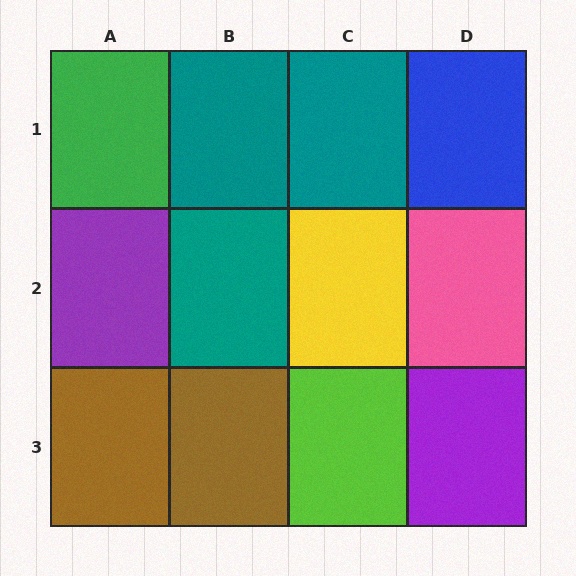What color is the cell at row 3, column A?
Brown.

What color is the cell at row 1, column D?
Blue.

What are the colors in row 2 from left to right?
Purple, teal, yellow, pink.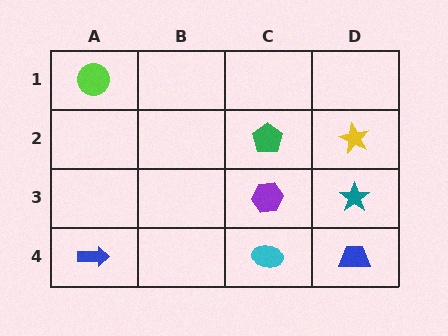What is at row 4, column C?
A cyan ellipse.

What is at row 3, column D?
A teal star.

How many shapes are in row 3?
2 shapes.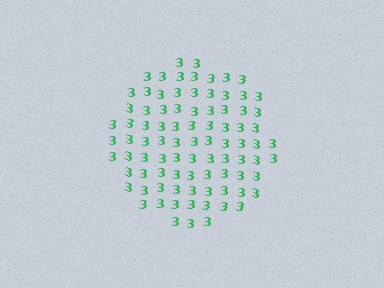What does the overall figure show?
The overall figure shows a circle.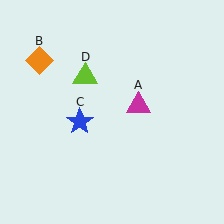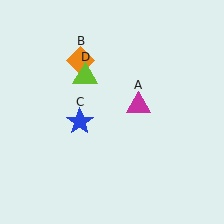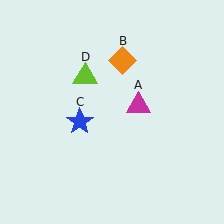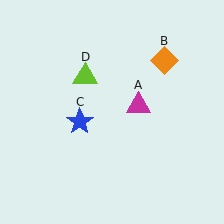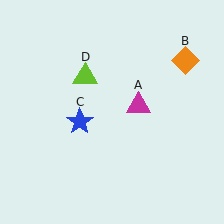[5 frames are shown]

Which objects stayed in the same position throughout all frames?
Magenta triangle (object A) and blue star (object C) and lime triangle (object D) remained stationary.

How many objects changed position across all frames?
1 object changed position: orange diamond (object B).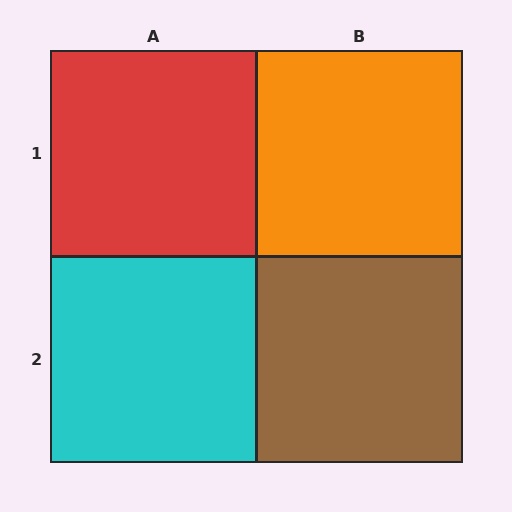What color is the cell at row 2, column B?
Brown.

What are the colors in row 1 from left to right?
Red, orange.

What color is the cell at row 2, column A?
Cyan.